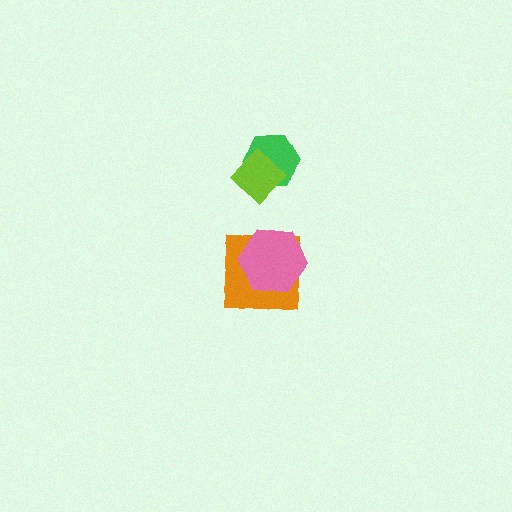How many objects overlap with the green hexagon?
1 object overlaps with the green hexagon.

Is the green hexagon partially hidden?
Yes, it is partially covered by another shape.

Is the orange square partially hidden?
Yes, it is partially covered by another shape.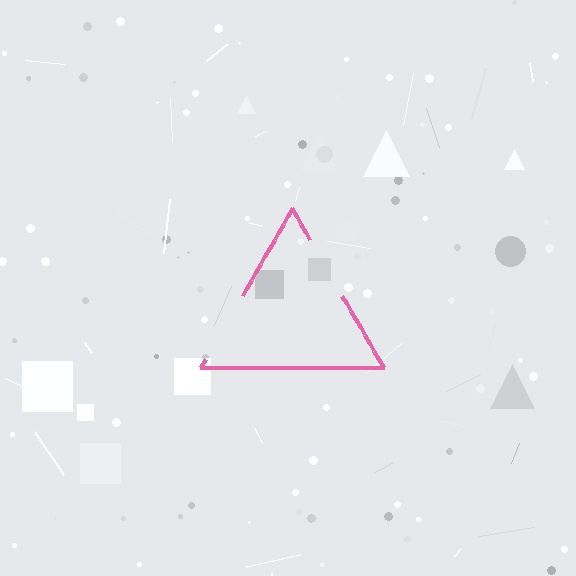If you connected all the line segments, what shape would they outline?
They would outline a triangle.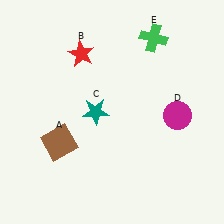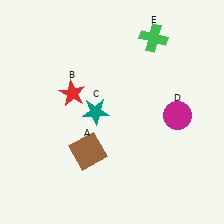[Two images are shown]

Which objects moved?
The objects that moved are: the brown square (A), the red star (B).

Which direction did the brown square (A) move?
The brown square (A) moved right.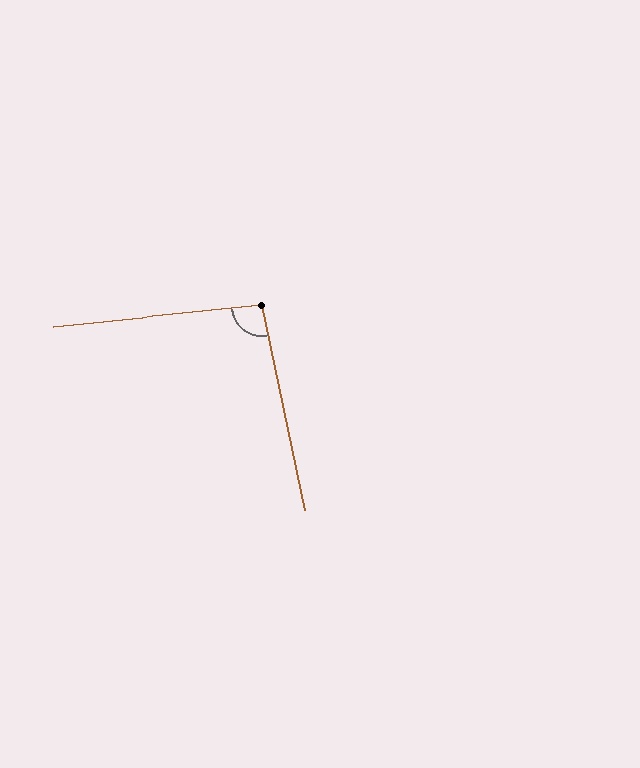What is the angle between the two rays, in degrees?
Approximately 96 degrees.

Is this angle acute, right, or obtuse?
It is obtuse.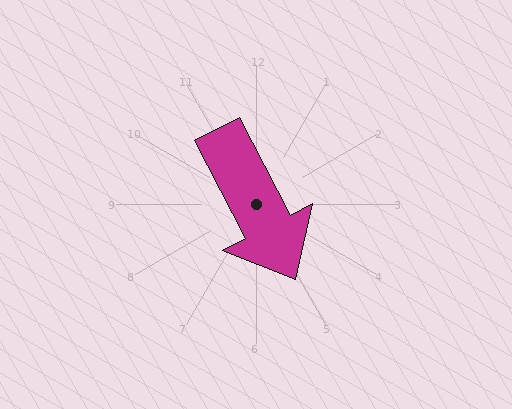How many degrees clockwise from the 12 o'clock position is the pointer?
Approximately 152 degrees.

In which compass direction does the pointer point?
Southeast.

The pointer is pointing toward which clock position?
Roughly 5 o'clock.